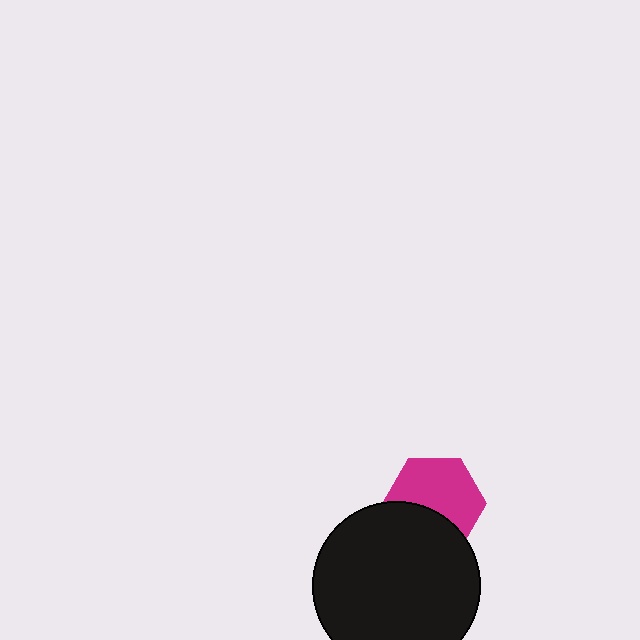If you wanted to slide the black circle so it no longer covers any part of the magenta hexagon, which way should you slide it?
Slide it down — that is the most direct way to separate the two shapes.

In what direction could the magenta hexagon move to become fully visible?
The magenta hexagon could move up. That would shift it out from behind the black circle entirely.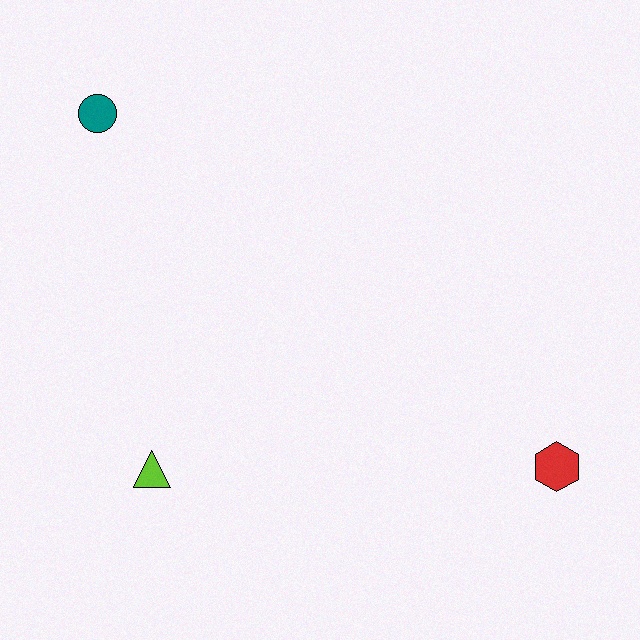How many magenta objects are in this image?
There are no magenta objects.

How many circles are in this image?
There is 1 circle.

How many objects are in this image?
There are 3 objects.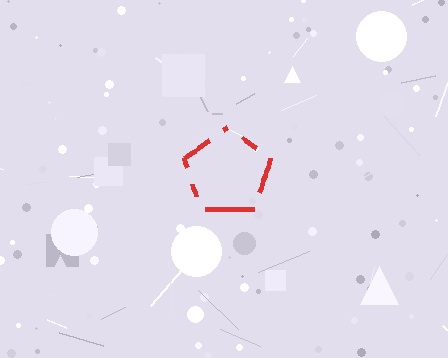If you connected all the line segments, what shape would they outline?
They would outline a pentagon.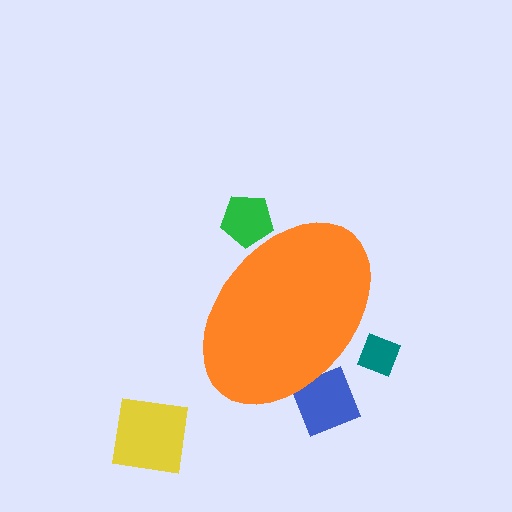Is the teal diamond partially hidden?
Yes, the teal diamond is partially hidden behind the orange ellipse.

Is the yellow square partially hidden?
No, the yellow square is fully visible.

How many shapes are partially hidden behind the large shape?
3 shapes are partially hidden.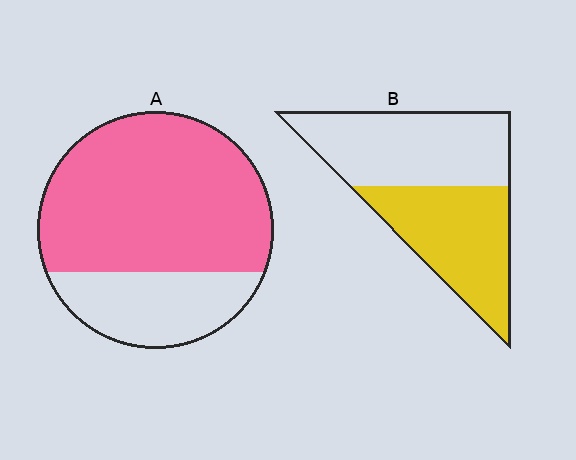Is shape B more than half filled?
Roughly half.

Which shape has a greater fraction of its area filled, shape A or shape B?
Shape A.